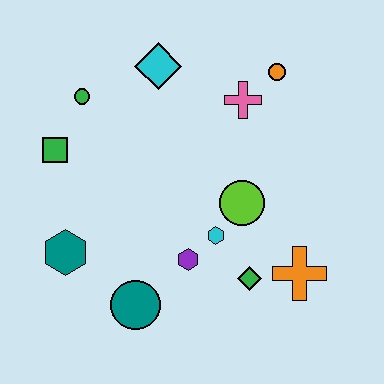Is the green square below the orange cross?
No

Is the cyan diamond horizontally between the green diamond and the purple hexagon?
No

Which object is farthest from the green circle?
The orange cross is farthest from the green circle.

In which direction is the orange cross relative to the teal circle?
The orange cross is to the right of the teal circle.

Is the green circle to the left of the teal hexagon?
No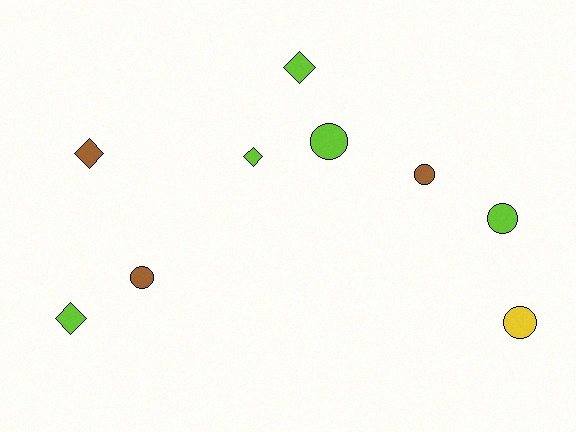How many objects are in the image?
There are 9 objects.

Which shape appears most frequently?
Circle, with 5 objects.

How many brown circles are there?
There are 2 brown circles.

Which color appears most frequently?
Lime, with 5 objects.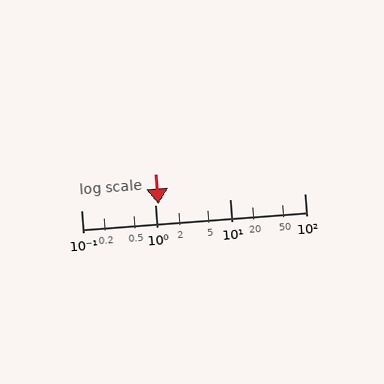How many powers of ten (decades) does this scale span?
The scale spans 3 decades, from 0.1 to 100.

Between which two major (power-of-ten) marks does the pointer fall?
The pointer is between 1 and 10.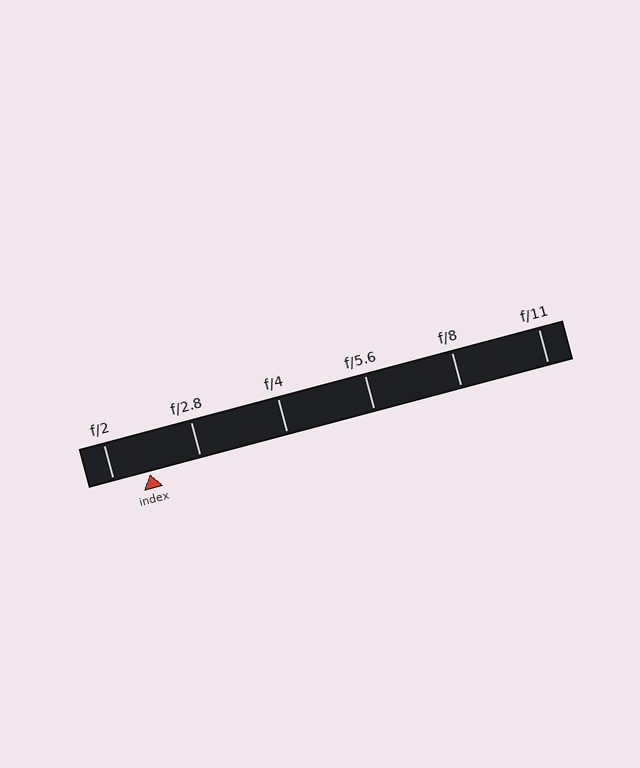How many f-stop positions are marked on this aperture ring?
There are 6 f-stop positions marked.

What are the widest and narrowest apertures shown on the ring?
The widest aperture shown is f/2 and the narrowest is f/11.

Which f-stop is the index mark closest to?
The index mark is closest to f/2.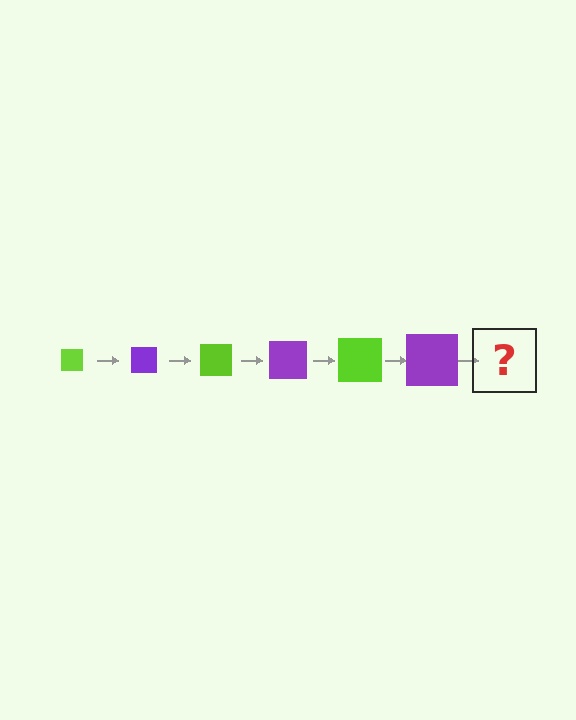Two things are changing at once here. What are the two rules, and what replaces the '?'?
The two rules are that the square grows larger each step and the color cycles through lime and purple. The '?' should be a lime square, larger than the previous one.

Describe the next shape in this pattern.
It should be a lime square, larger than the previous one.